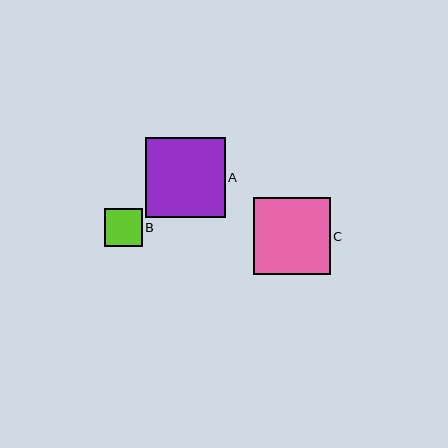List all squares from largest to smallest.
From largest to smallest: A, C, B.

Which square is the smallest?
Square B is the smallest with a size of approximately 38 pixels.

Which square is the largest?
Square A is the largest with a size of approximately 80 pixels.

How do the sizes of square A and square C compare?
Square A and square C are approximately the same size.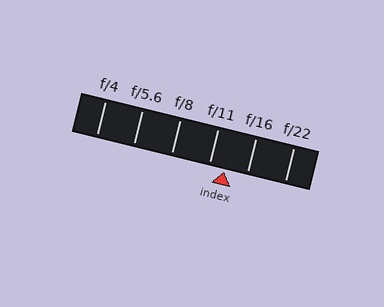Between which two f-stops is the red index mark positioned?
The index mark is between f/11 and f/16.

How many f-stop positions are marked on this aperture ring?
There are 6 f-stop positions marked.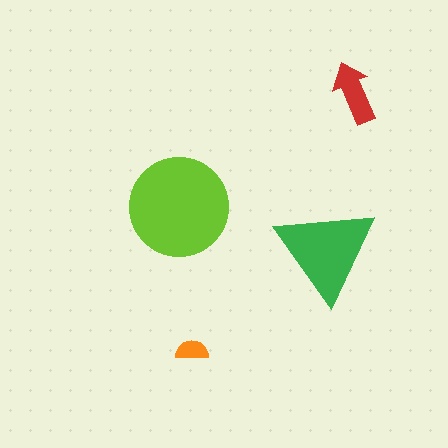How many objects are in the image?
There are 4 objects in the image.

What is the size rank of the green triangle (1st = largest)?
2nd.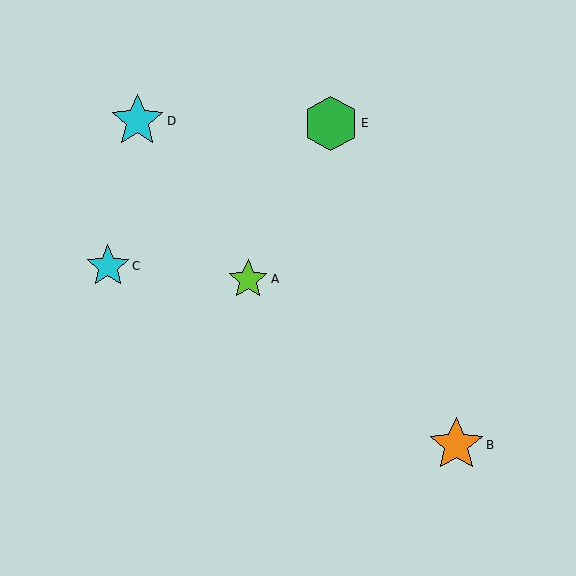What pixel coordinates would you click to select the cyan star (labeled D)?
Click at (137, 121) to select the cyan star D.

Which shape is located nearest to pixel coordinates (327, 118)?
The green hexagon (labeled E) at (331, 123) is nearest to that location.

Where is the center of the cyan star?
The center of the cyan star is at (108, 266).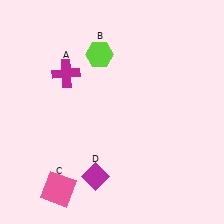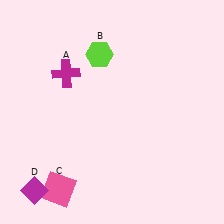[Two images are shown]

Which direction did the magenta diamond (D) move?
The magenta diamond (D) moved left.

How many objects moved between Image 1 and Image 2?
1 object moved between the two images.